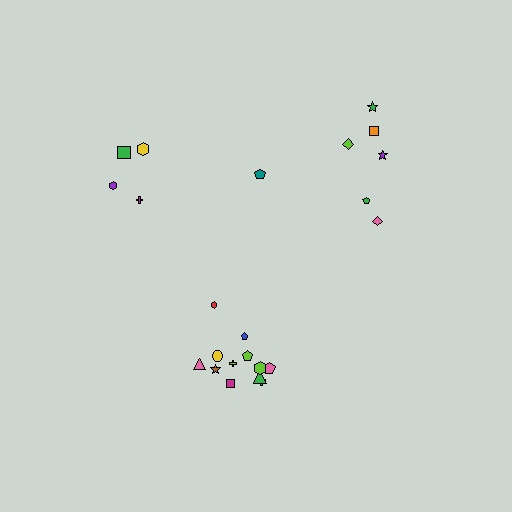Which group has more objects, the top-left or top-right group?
The top-right group.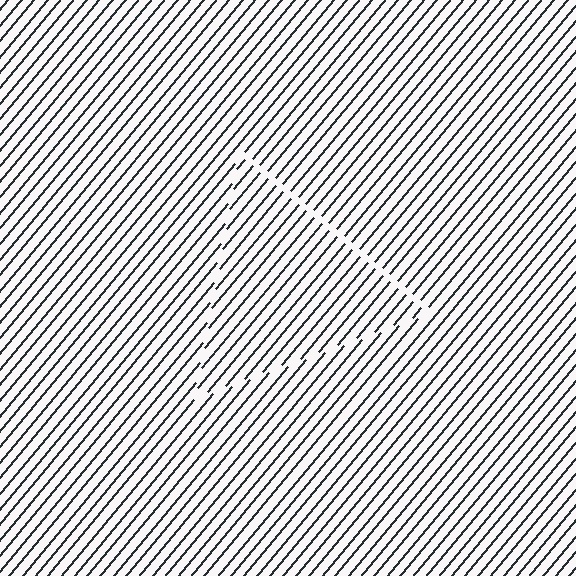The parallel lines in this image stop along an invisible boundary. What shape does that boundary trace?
An illusory triangle. The interior of the shape contains the same grating, shifted by half a period — the contour is defined by the phase discontinuity where line-ends from the inner and outer gratings abut.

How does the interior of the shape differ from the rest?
The interior of the shape contains the same grating, shifted by half a period — the contour is defined by the phase discontinuity where line-ends from the inner and outer gratings abut.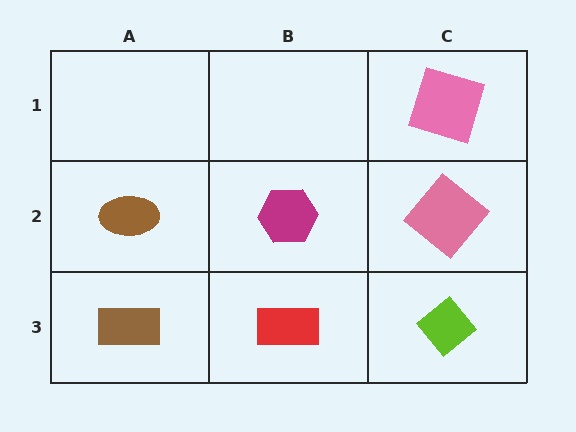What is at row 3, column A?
A brown rectangle.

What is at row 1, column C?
A pink square.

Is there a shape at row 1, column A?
No, that cell is empty.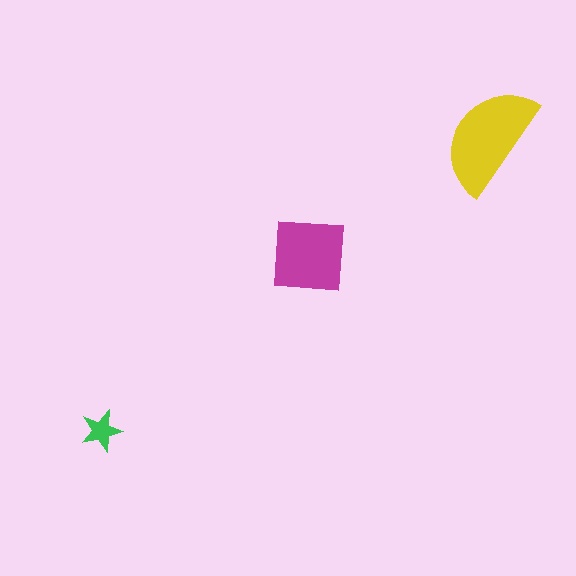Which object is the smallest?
The green star.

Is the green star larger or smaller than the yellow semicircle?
Smaller.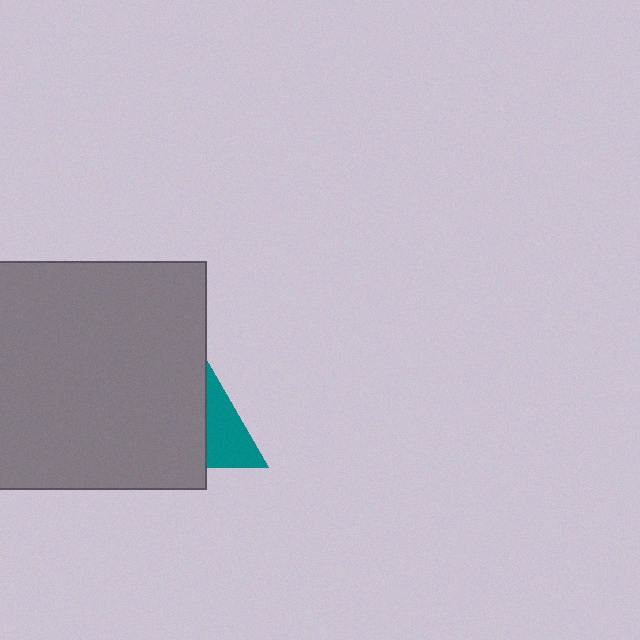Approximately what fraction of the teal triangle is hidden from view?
Roughly 60% of the teal triangle is hidden behind the gray square.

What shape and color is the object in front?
The object in front is a gray square.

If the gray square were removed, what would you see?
You would see the complete teal triangle.